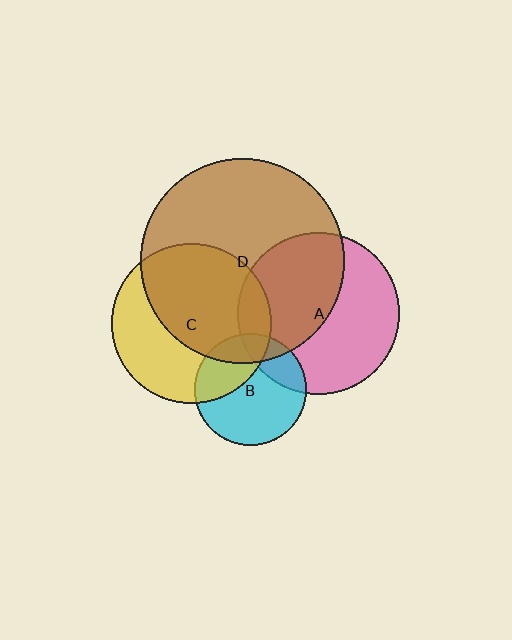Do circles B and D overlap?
Yes.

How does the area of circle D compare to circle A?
Approximately 1.6 times.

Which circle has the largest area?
Circle D (brown).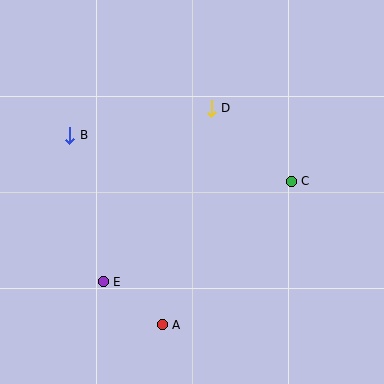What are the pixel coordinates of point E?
Point E is at (103, 282).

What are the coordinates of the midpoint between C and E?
The midpoint between C and E is at (197, 232).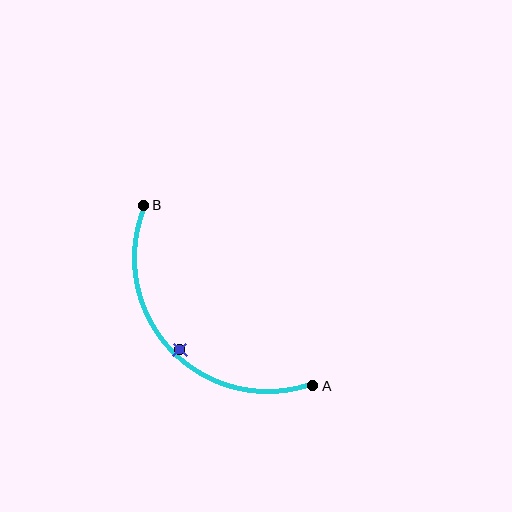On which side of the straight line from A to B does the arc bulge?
The arc bulges below and to the left of the straight line connecting A and B.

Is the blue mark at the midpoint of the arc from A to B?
No — the blue mark does not lie on the arc at all. It sits slightly inside the curve.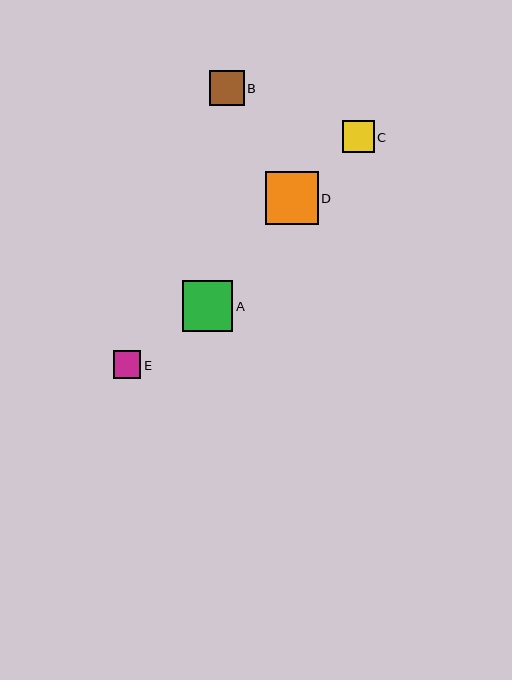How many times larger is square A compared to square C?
Square A is approximately 1.6 times the size of square C.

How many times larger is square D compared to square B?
Square D is approximately 1.5 times the size of square B.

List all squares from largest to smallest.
From largest to smallest: D, A, B, C, E.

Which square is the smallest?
Square E is the smallest with a size of approximately 27 pixels.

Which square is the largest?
Square D is the largest with a size of approximately 53 pixels.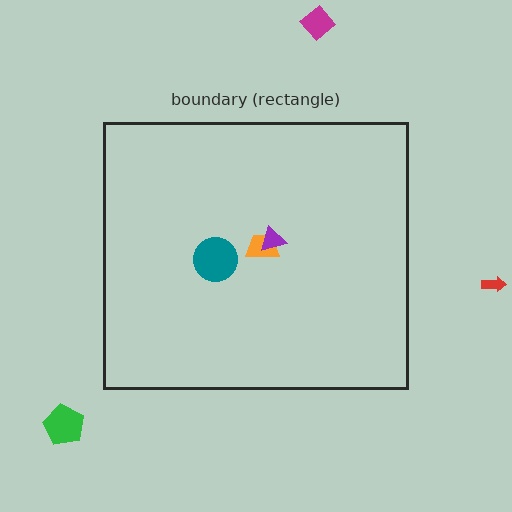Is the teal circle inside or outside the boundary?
Inside.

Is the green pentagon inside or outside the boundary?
Outside.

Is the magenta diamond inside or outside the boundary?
Outside.